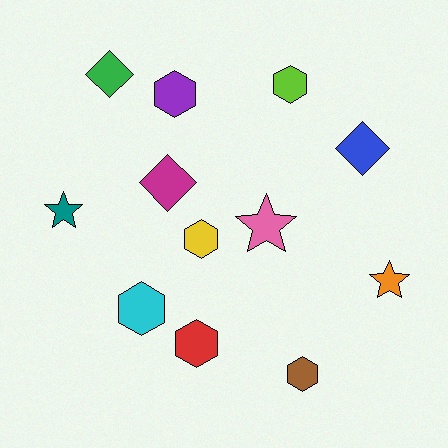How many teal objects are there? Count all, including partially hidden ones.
There is 1 teal object.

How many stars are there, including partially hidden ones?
There are 3 stars.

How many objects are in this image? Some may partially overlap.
There are 12 objects.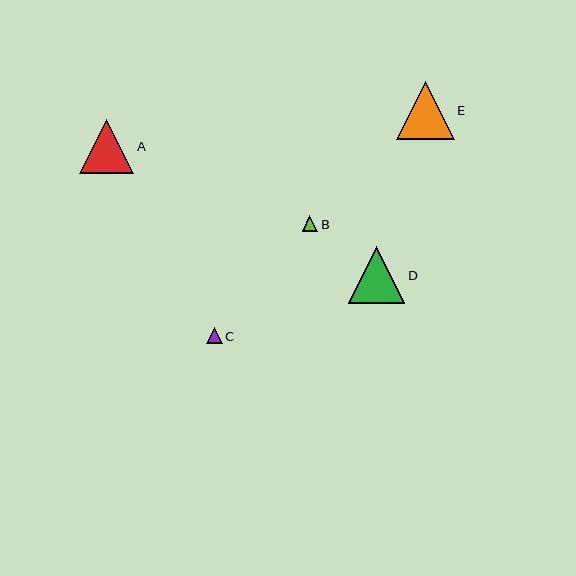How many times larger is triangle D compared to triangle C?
Triangle D is approximately 3.5 times the size of triangle C.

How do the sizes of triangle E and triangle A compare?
Triangle E and triangle A are approximately the same size.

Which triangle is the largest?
Triangle E is the largest with a size of approximately 57 pixels.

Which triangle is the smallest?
Triangle B is the smallest with a size of approximately 16 pixels.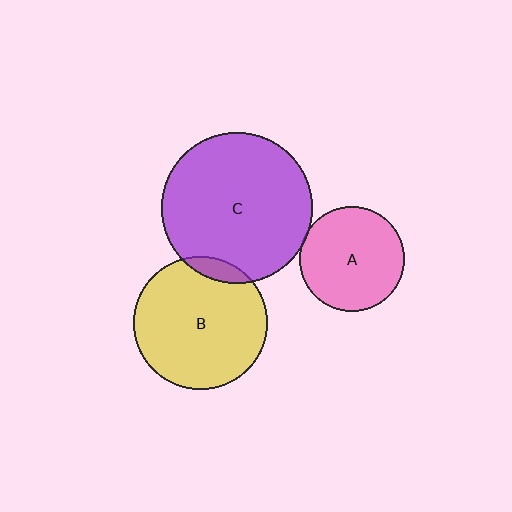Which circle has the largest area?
Circle C (purple).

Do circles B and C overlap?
Yes.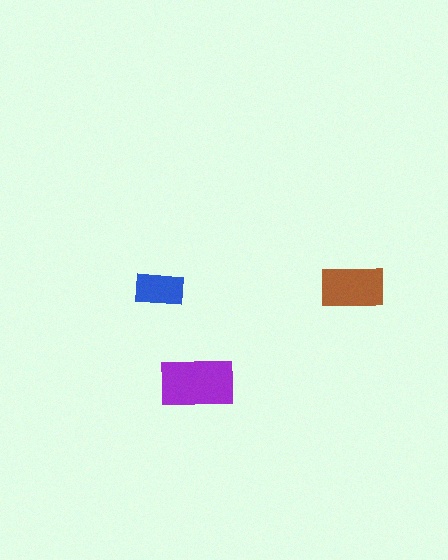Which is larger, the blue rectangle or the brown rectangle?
The brown one.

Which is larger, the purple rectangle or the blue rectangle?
The purple one.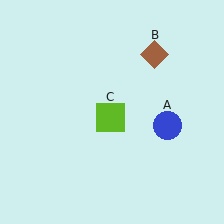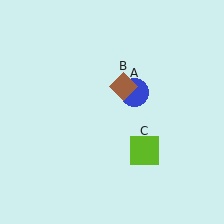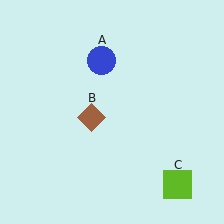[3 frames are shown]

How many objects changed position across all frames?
3 objects changed position: blue circle (object A), brown diamond (object B), lime square (object C).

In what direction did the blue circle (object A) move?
The blue circle (object A) moved up and to the left.